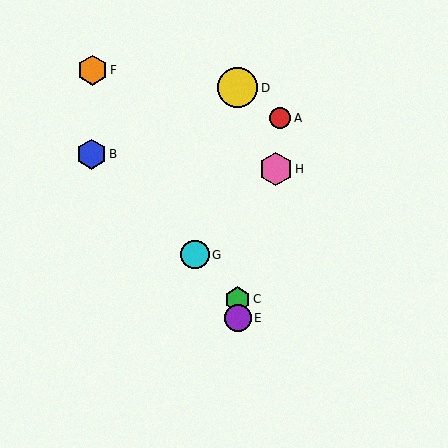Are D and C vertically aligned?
Yes, both are at x≈238.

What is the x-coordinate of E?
Object E is at x≈238.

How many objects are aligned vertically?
3 objects (C, D, E) are aligned vertically.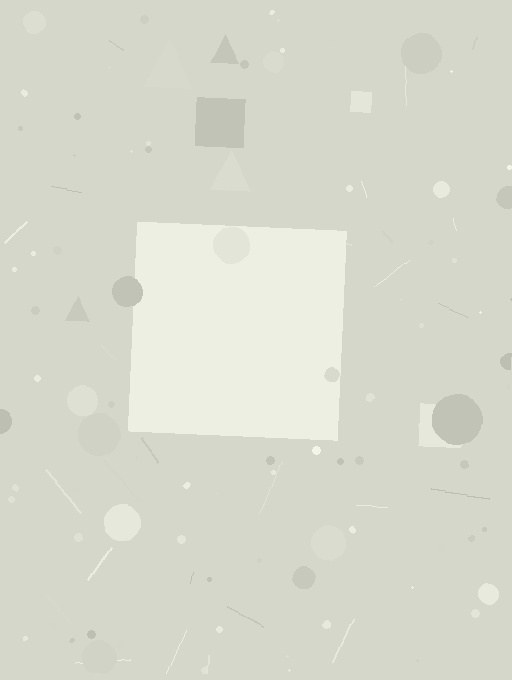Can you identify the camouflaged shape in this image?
The camouflaged shape is a square.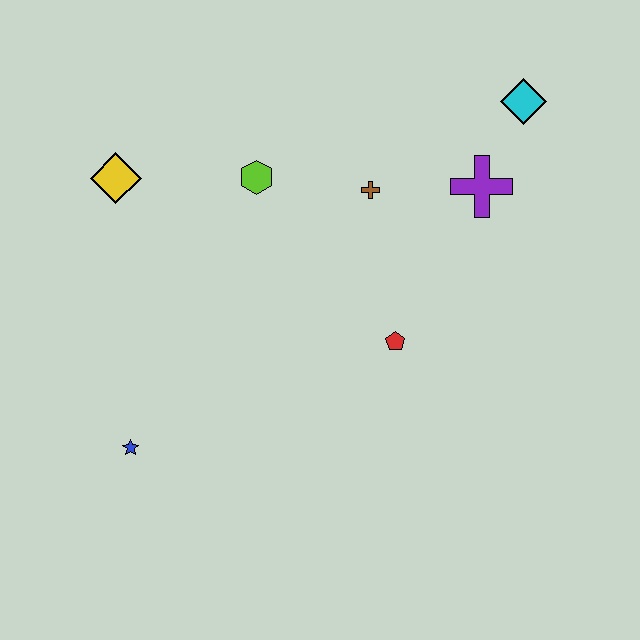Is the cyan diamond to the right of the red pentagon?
Yes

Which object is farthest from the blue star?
The cyan diamond is farthest from the blue star.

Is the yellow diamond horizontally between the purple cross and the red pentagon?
No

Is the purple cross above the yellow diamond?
No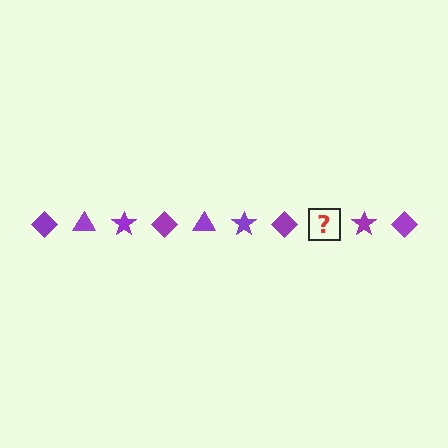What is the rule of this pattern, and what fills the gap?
The rule is that the pattern cycles through diamond, triangle, star shapes in purple. The gap should be filled with a purple triangle.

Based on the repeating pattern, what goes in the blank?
The blank should be a purple triangle.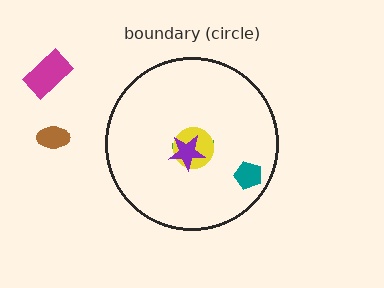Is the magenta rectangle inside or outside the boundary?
Outside.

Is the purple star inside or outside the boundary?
Inside.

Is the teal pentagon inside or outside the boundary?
Inside.